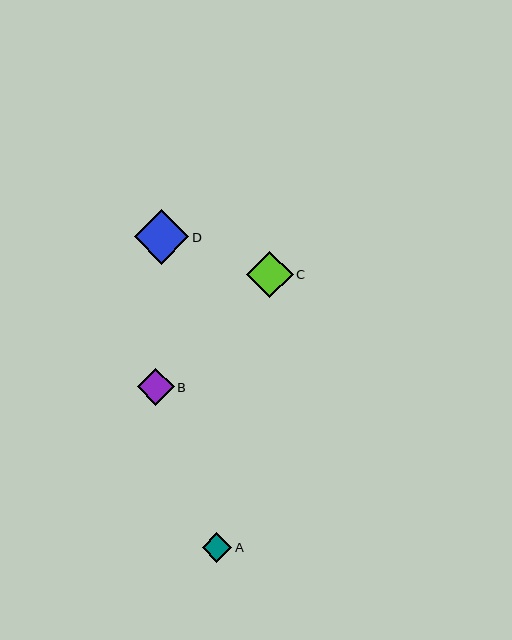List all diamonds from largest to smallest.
From largest to smallest: D, C, B, A.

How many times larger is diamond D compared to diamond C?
Diamond D is approximately 1.2 times the size of diamond C.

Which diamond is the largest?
Diamond D is the largest with a size of approximately 55 pixels.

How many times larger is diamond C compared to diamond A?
Diamond C is approximately 1.6 times the size of diamond A.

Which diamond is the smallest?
Diamond A is the smallest with a size of approximately 29 pixels.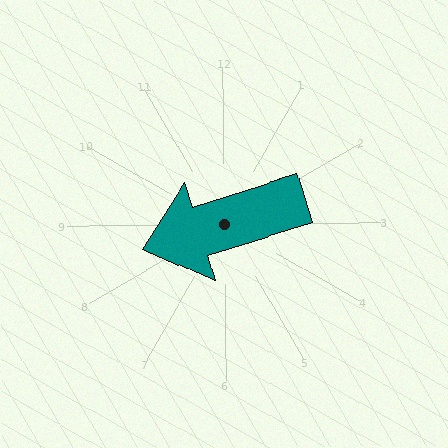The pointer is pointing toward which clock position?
Roughly 8 o'clock.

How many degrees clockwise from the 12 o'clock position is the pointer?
Approximately 253 degrees.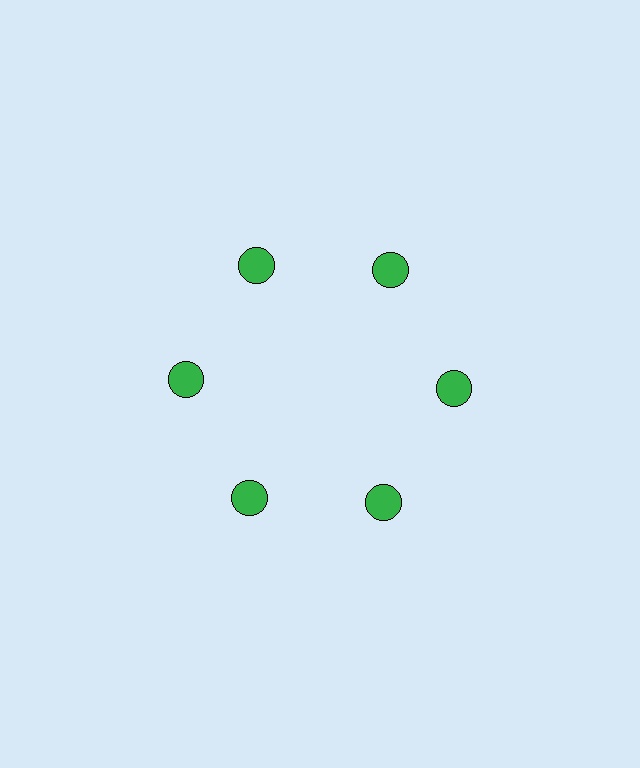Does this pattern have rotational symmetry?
Yes, this pattern has 6-fold rotational symmetry. It looks the same after rotating 60 degrees around the center.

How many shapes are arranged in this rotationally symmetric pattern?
There are 6 shapes, arranged in 6 groups of 1.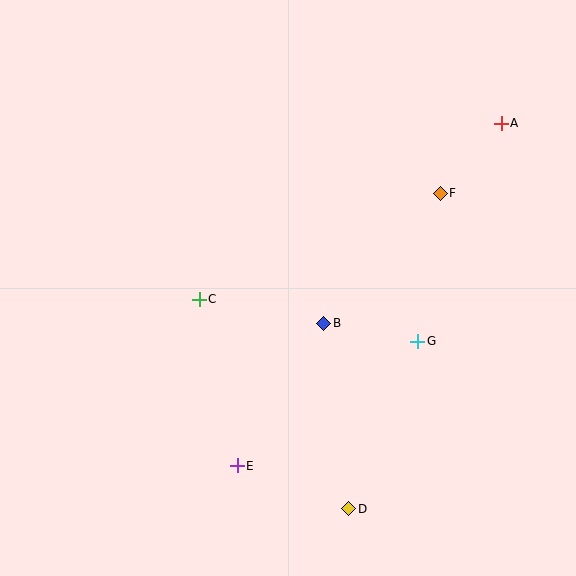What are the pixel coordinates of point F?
Point F is at (440, 193).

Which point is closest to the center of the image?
Point B at (324, 323) is closest to the center.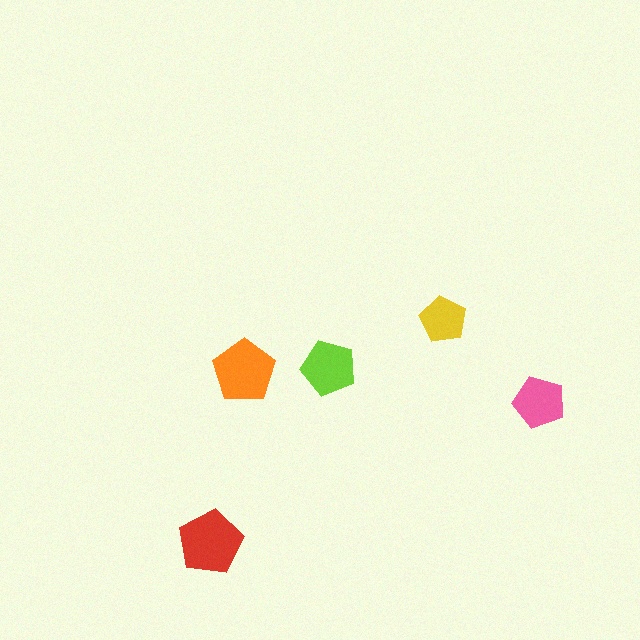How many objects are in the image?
There are 5 objects in the image.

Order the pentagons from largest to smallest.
the red one, the orange one, the lime one, the pink one, the yellow one.